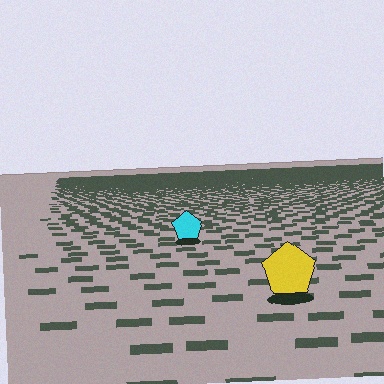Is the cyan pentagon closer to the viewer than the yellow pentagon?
No. The yellow pentagon is closer — you can tell from the texture gradient: the ground texture is coarser near it.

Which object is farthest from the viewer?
The cyan pentagon is farthest from the viewer. It appears smaller and the ground texture around it is denser.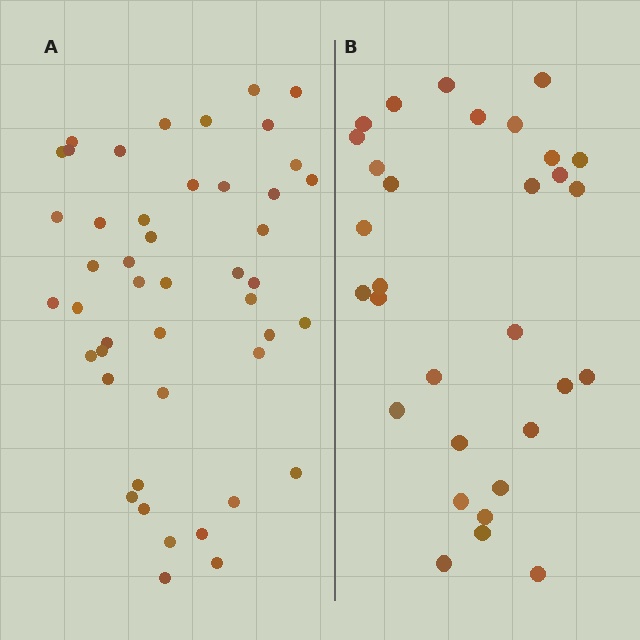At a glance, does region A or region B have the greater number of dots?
Region A (the left region) has more dots.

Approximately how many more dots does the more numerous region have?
Region A has approximately 15 more dots than region B.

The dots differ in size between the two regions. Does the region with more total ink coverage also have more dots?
No. Region B has more total ink coverage because its dots are larger, but region A actually contains more individual dots. Total area can be misleading — the number of items is what matters here.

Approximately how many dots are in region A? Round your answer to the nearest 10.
About 50 dots. (The exact count is 46, which rounds to 50.)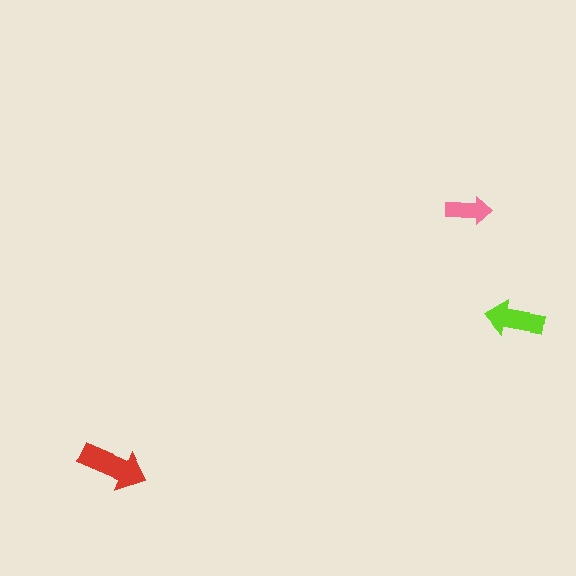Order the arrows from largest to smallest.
the red one, the lime one, the pink one.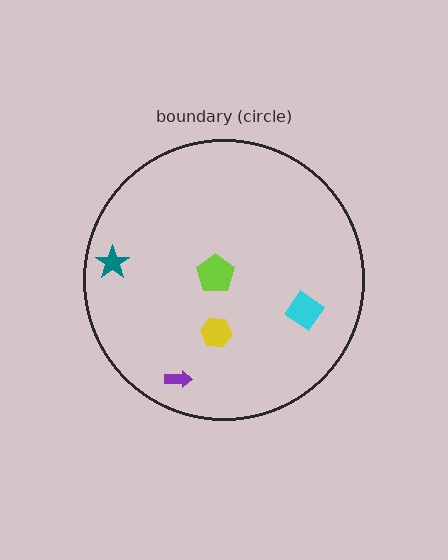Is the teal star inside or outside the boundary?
Inside.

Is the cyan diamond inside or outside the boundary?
Inside.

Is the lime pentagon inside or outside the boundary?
Inside.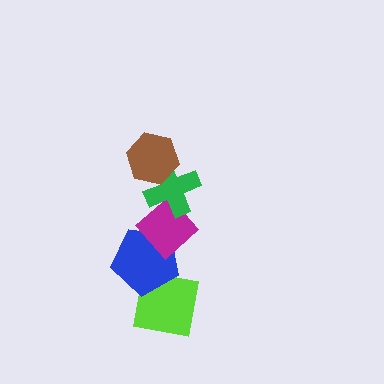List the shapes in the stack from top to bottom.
From top to bottom: the brown hexagon, the green cross, the magenta diamond, the blue pentagon, the lime square.